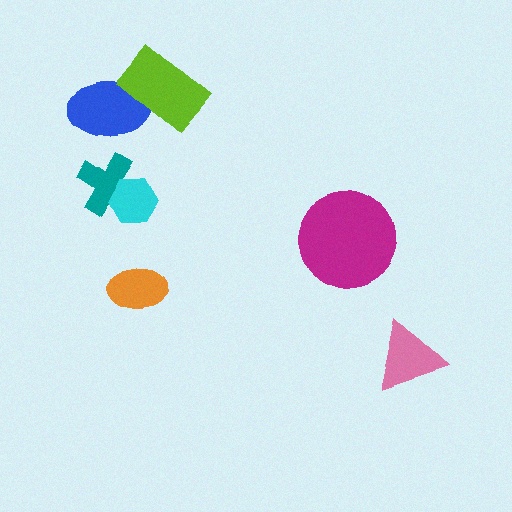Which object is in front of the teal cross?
The cyan hexagon is in front of the teal cross.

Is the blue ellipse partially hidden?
Yes, it is partially covered by another shape.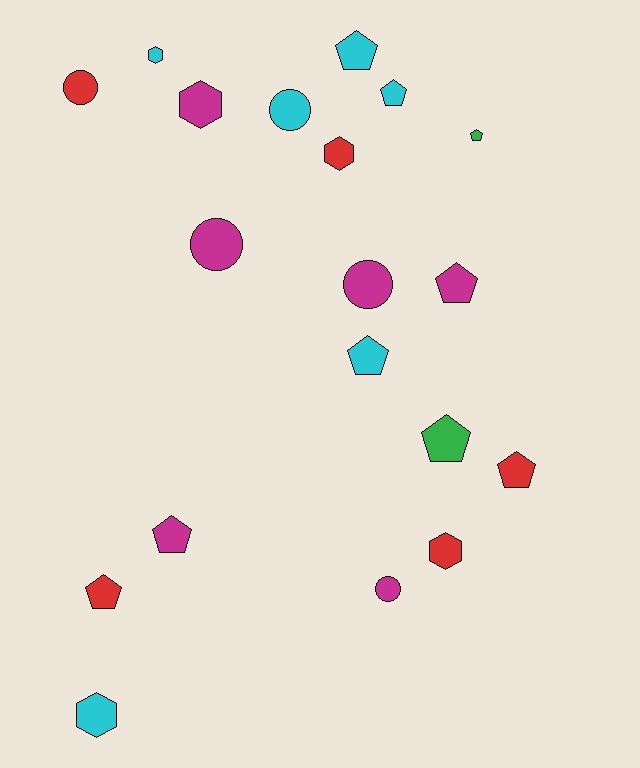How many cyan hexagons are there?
There are 2 cyan hexagons.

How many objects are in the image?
There are 19 objects.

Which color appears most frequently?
Cyan, with 6 objects.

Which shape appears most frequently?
Pentagon, with 9 objects.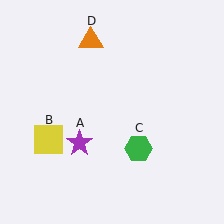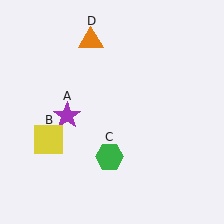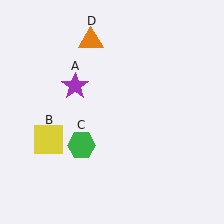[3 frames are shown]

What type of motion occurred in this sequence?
The purple star (object A), green hexagon (object C) rotated clockwise around the center of the scene.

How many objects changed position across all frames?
2 objects changed position: purple star (object A), green hexagon (object C).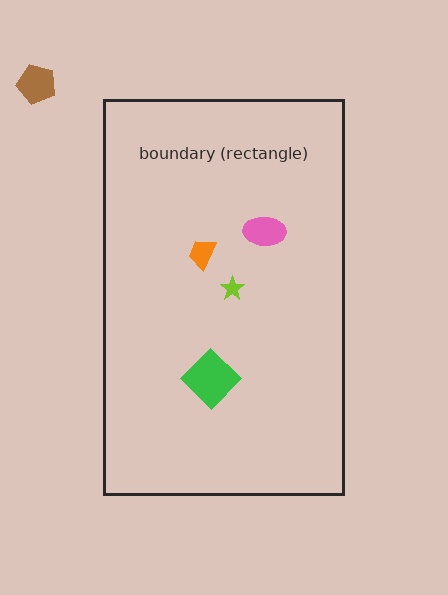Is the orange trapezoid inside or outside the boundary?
Inside.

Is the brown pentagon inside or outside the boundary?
Outside.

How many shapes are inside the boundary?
4 inside, 1 outside.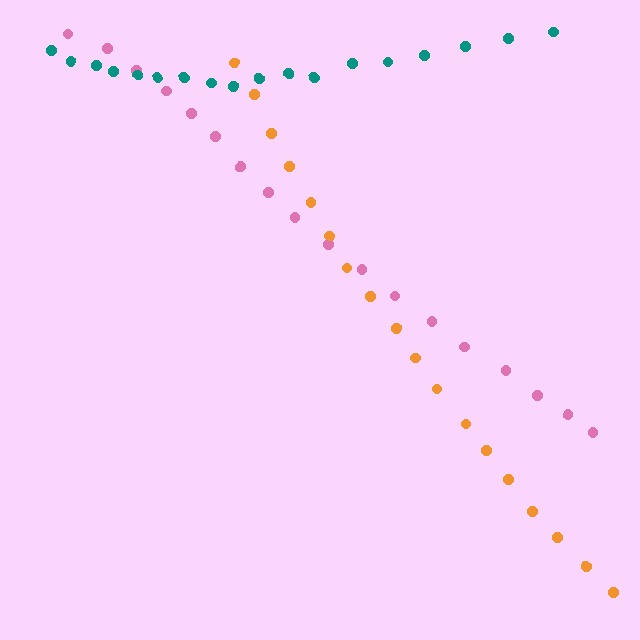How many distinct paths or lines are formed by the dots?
There are 3 distinct paths.